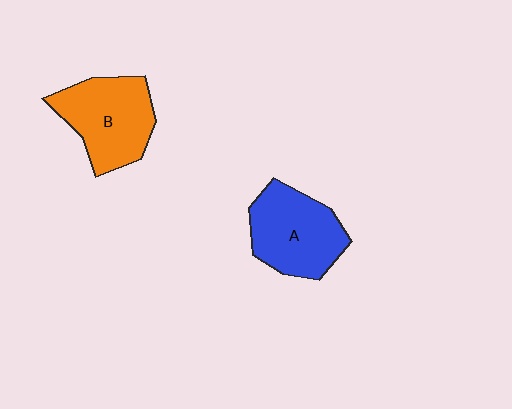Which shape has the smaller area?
Shape A (blue).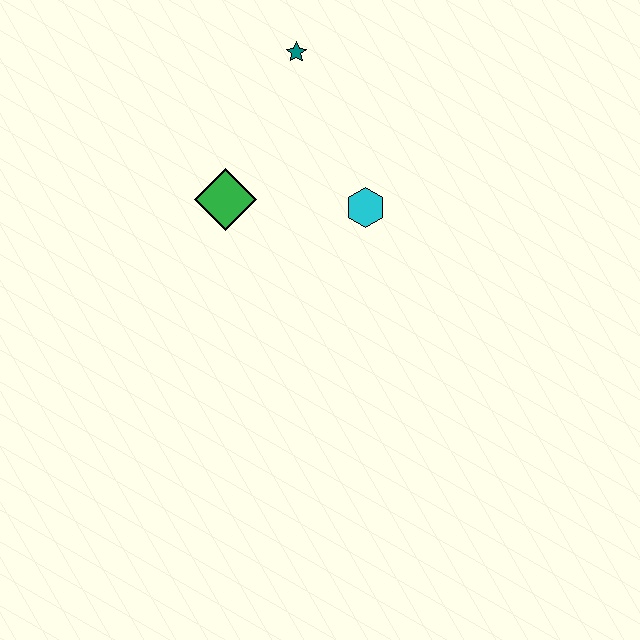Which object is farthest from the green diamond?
The teal star is farthest from the green diamond.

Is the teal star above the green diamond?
Yes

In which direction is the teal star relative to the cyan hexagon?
The teal star is above the cyan hexagon.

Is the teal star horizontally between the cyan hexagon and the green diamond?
Yes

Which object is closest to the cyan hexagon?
The green diamond is closest to the cyan hexagon.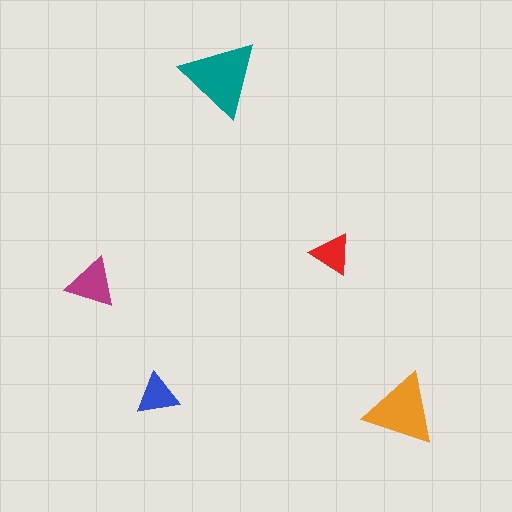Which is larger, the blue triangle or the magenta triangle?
The magenta one.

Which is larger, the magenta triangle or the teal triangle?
The teal one.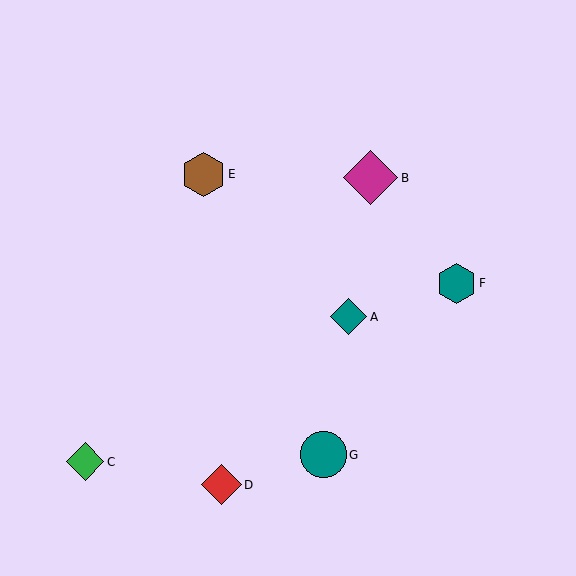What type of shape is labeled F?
Shape F is a teal hexagon.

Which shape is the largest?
The magenta diamond (labeled B) is the largest.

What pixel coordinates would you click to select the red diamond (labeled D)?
Click at (221, 485) to select the red diamond D.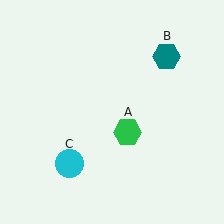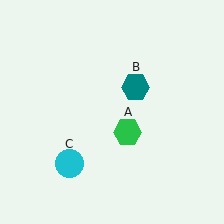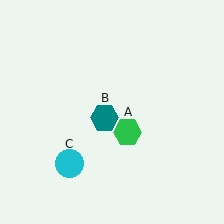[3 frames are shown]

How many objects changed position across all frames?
1 object changed position: teal hexagon (object B).